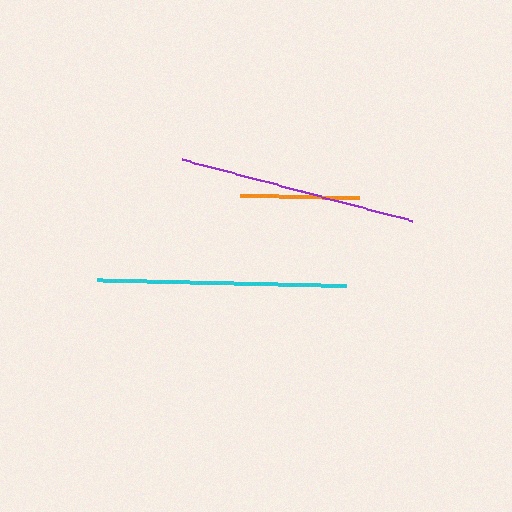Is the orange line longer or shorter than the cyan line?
The cyan line is longer than the orange line.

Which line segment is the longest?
The cyan line is the longest at approximately 249 pixels.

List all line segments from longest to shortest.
From longest to shortest: cyan, purple, orange.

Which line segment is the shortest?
The orange line is the shortest at approximately 119 pixels.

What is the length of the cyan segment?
The cyan segment is approximately 249 pixels long.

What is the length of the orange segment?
The orange segment is approximately 119 pixels long.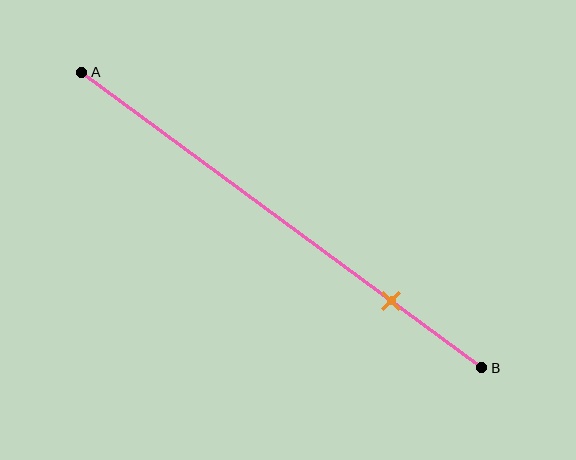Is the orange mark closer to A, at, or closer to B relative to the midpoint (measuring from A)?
The orange mark is closer to point B than the midpoint of segment AB.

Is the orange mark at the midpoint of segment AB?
No, the mark is at about 75% from A, not at the 50% midpoint.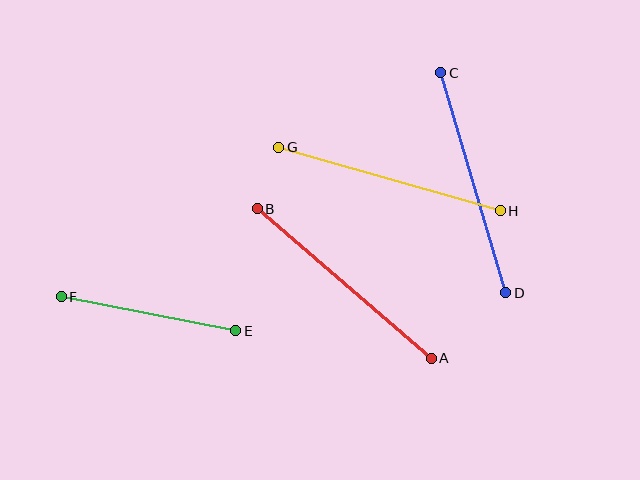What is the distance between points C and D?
The distance is approximately 229 pixels.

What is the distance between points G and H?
The distance is approximately 231 pixels.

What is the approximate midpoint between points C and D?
The midpoint is at approximately (473, 183) pixels.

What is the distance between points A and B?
The distance is approximately 229 pixels.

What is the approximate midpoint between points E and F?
The midpoint is at approximately (149, 314) pixels.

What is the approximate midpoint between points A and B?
The midpoint is at approximately (344, 283) pixels.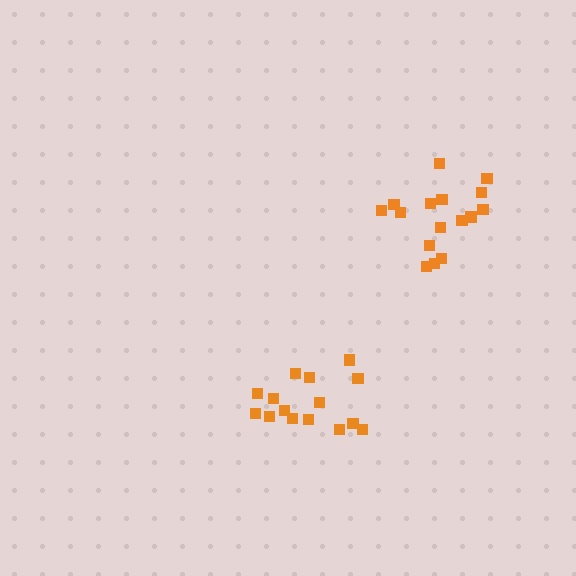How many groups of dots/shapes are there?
There are 2 groups.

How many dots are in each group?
Group 1: 15 dots, Group 2: 16 dots (31 total).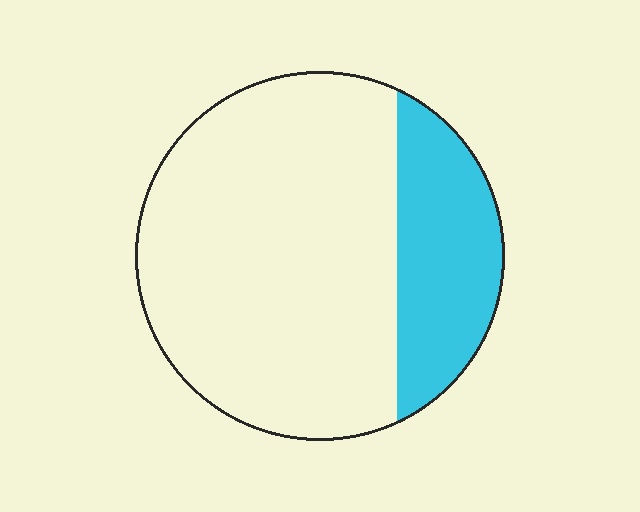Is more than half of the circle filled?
No.